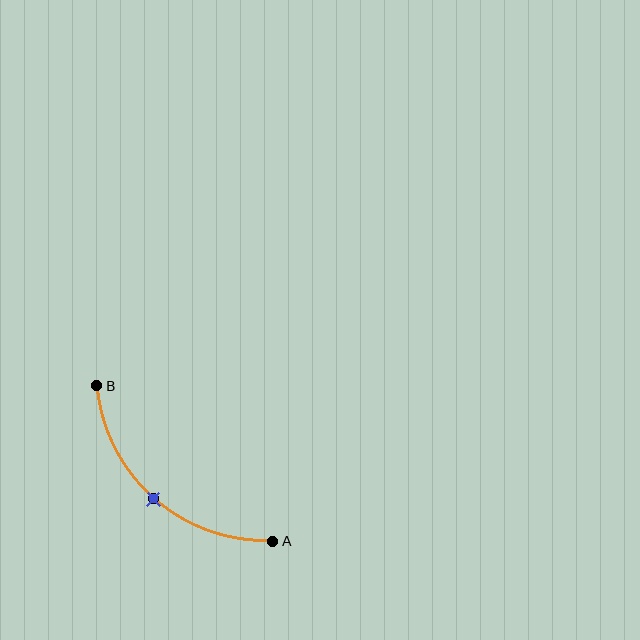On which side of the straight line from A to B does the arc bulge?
The arc bulges below and to the left of the straight line connecting A and B.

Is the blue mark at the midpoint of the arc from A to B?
Yes. The blue mark lies on the arc at equal arc-length from both A and B — it is the arc midpoint.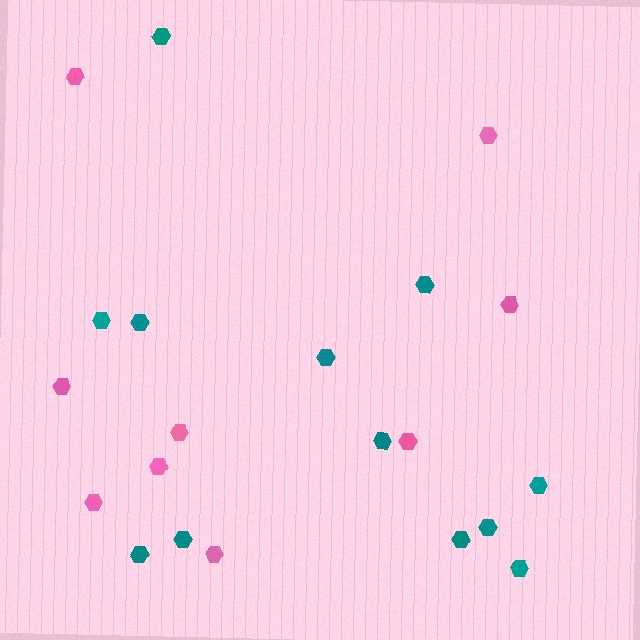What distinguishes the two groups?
There are 2 groups: one group of pink hexagons (9) and one group of teal hexagons (12).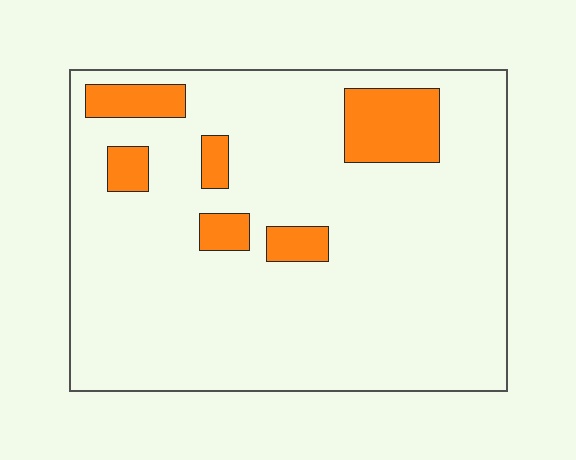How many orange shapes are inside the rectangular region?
6.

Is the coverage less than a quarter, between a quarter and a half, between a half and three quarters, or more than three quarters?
Less than a quarter.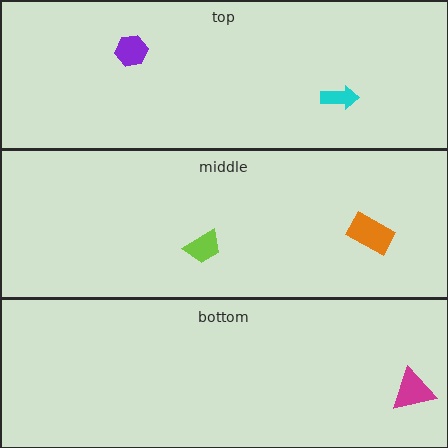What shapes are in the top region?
The purple hexagon, the cyan arrow.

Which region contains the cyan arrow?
The top region.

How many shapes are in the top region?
2.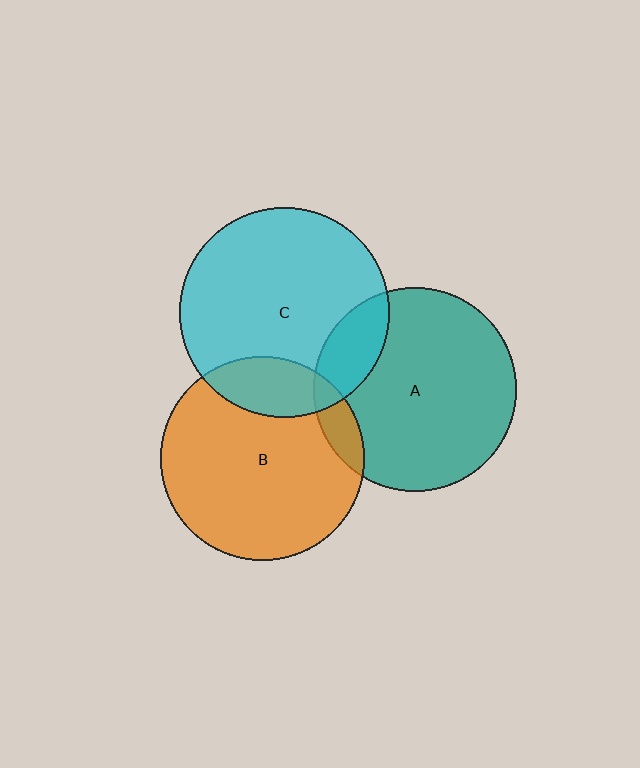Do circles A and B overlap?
Yes.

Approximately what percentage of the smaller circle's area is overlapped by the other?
Approximately 10%.